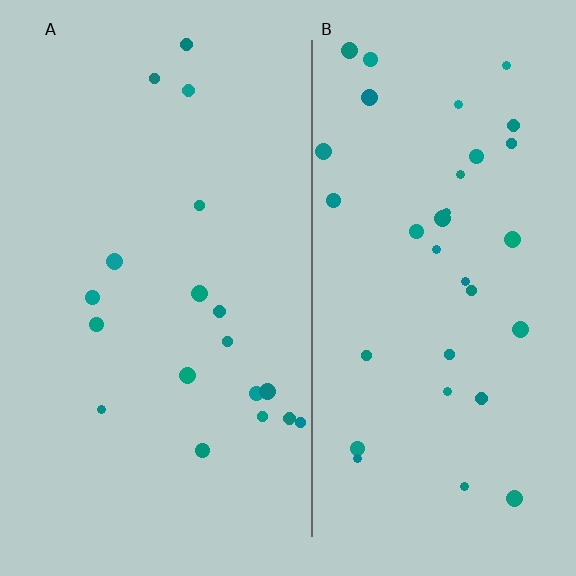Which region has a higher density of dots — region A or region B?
B (the right).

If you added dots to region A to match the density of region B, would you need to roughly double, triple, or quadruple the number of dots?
Approximately double.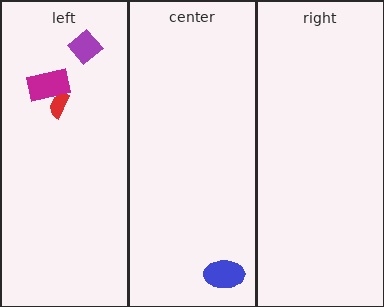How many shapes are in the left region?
3.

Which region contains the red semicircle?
The left region.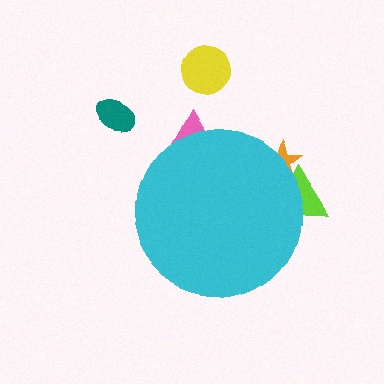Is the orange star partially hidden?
Yes, the orange star is partially hidden behind the cyan circle.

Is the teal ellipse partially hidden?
No, the teal ellipse is fully visible.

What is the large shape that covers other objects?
A cyan circle.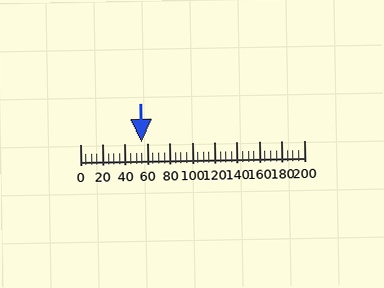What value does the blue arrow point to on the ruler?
The blue arrow points to approximately 55.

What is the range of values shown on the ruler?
The ruler shows values from 0 to 200.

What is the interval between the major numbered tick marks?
The major tick marks are spaced 20 units apart.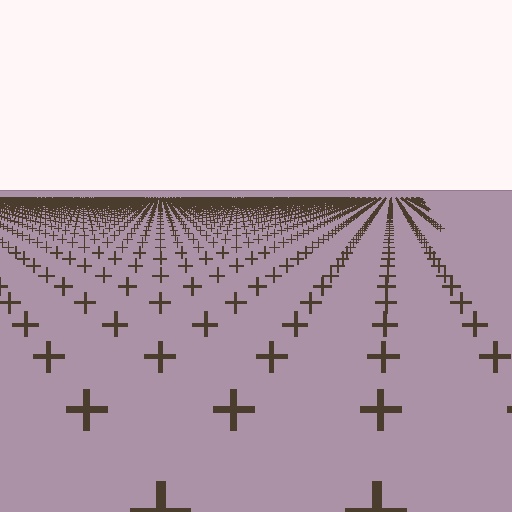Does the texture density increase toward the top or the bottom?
Density increases toward the top.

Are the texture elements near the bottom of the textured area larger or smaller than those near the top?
Larger. Near the bottom, elements are closer to the viewer and appear at a bigger on-screen size.